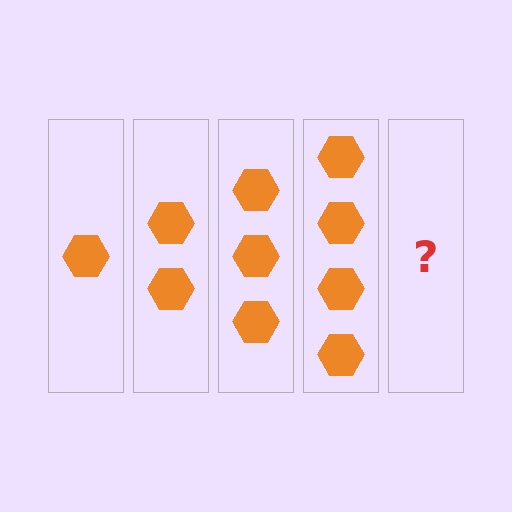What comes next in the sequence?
The next element should be 5 hexagons.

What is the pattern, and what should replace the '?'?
The pattern is that each step adds one more hexagon. The '?' should be 5 hexagons.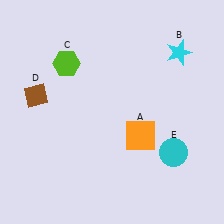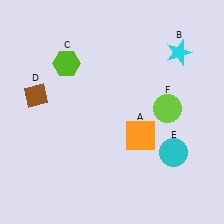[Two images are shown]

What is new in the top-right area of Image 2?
A lime circle (F) was added in the top-right area of Image 2.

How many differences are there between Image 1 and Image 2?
There is 1 difference between the two images.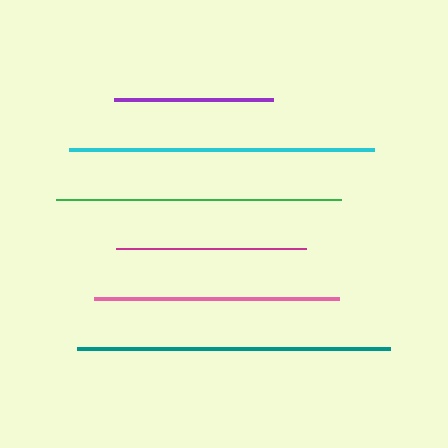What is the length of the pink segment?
The pink segment is approximately 245 pixels long.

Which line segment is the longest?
The teal line is the longest at approximately 314 pixels.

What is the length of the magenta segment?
The magenta segment is approximately 190 pixels long.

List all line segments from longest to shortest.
From longest to shortest: teal, cyan, green, pink, magenta, purple.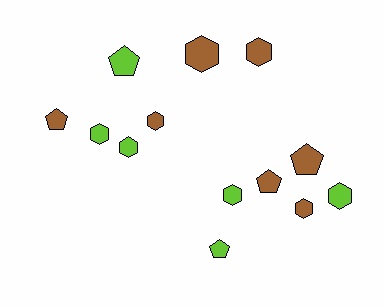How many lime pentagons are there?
There are 2 lime pentagons.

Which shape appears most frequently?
Hexagon, with 8 objects.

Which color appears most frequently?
Brown, with 7 objects.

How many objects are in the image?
There are 13 objects.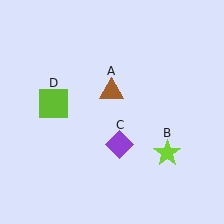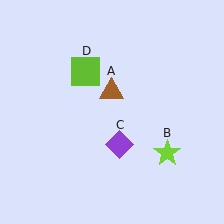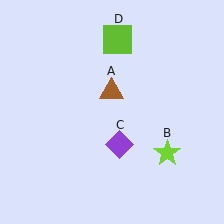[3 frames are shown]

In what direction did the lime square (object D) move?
The lime square (object D) moved up and to the right.